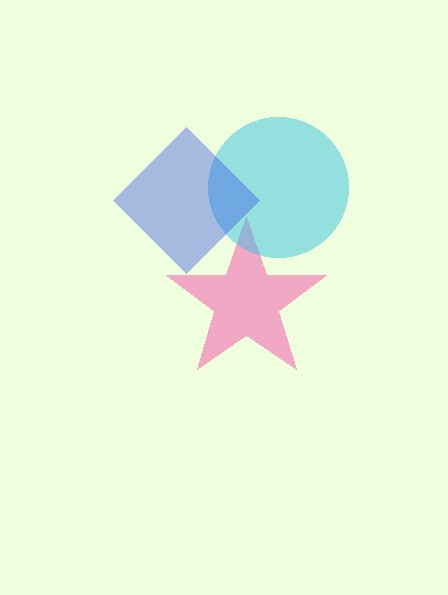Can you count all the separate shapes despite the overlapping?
Yes, there are 3 separate shapes.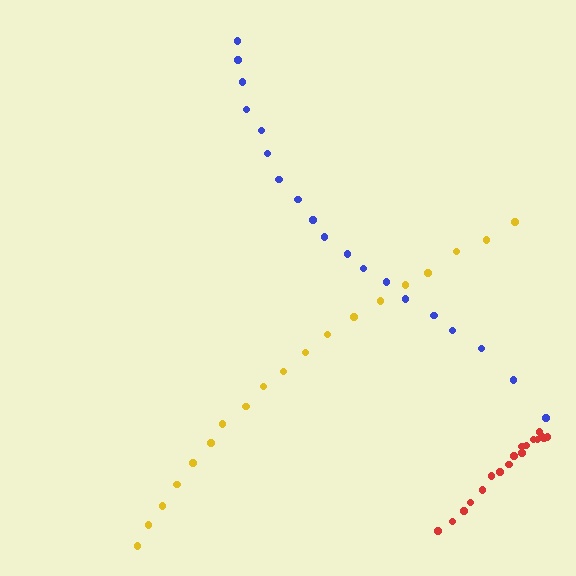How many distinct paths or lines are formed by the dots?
There are 3 distinct paths.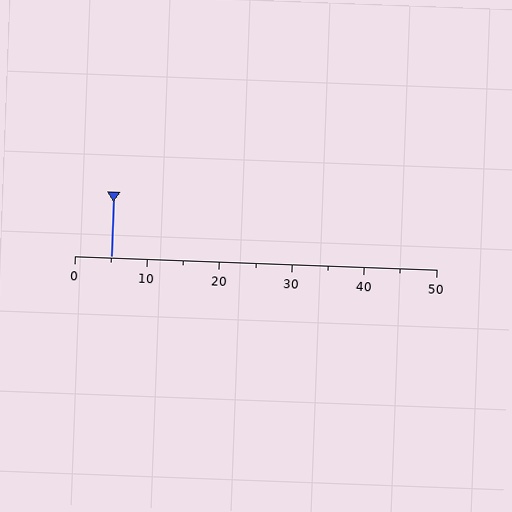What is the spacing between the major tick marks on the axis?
The major ticks are spaced 10 apart.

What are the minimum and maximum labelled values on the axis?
The axis runs from 0 to 50.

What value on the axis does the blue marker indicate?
The marker indicates approximately 5.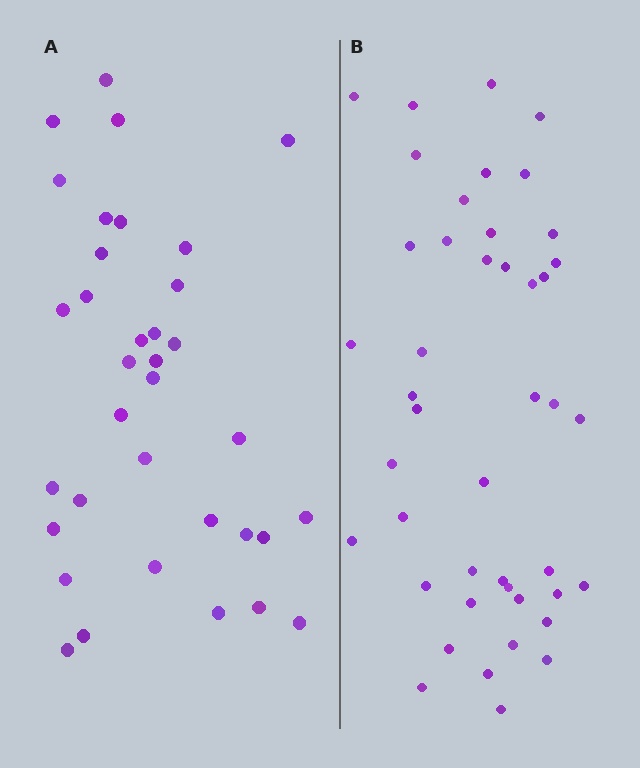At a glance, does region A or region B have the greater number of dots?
Region B (the right region) has more dots.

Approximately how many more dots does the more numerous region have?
Region B has roughly 8 or so more dots than region A.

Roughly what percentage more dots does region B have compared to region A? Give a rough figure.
About 25% more.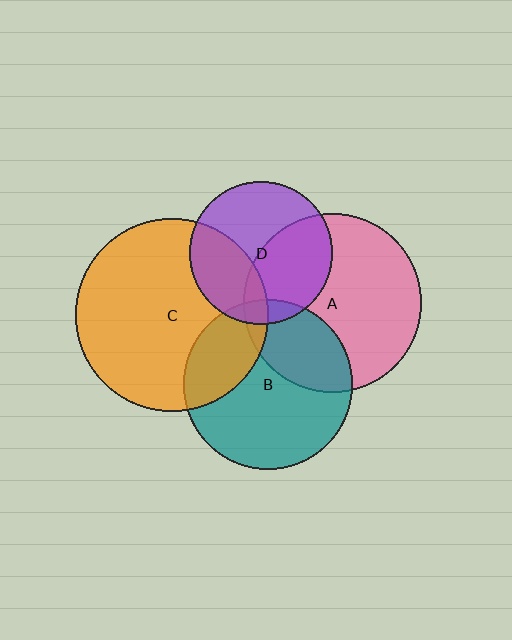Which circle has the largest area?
Circle C (orange).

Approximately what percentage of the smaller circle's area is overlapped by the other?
Approximately 5%.